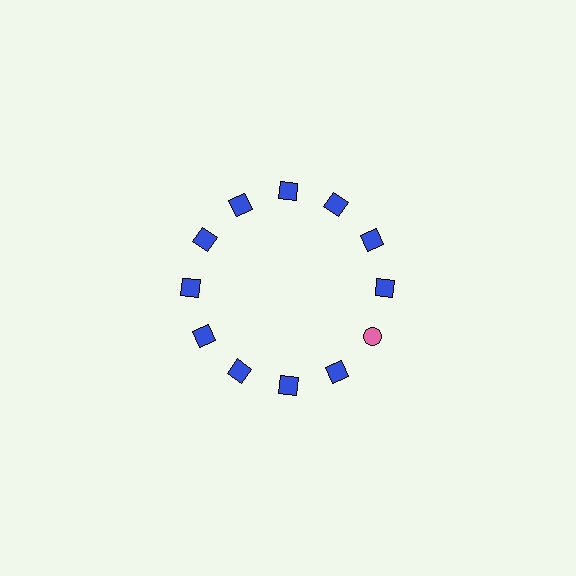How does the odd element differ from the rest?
It differs in both color (pink instead of blue) and shape (circle instead of square).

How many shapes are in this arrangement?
There are 12 shapes arranged in a ring pattern.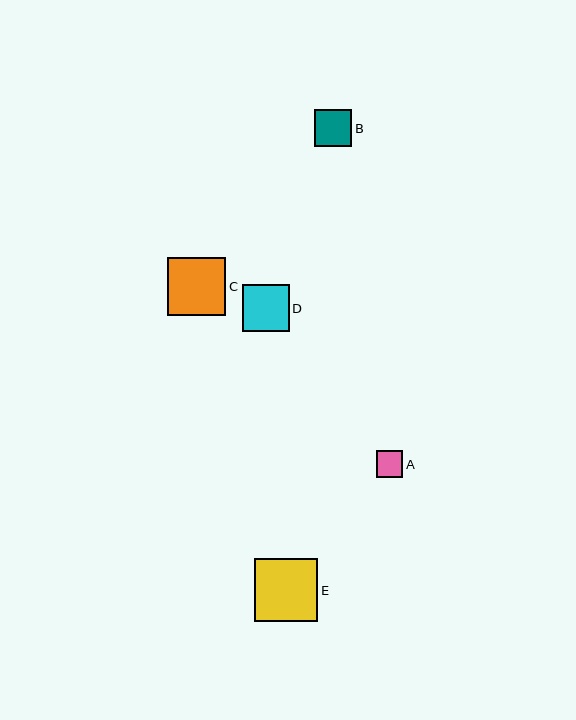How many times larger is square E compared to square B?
Square E is approximately 1.7 times the size of square B.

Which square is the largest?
Square E is the largest with a size of approximately 63 pixels.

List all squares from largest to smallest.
From largest to smallest: E, C, D, B, A.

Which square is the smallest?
Square A is the smallest with a size of approximately 26 pixels.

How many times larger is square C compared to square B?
Square C is approximately 1.6 times the size of square B.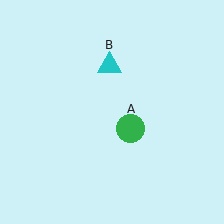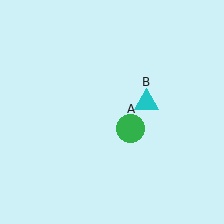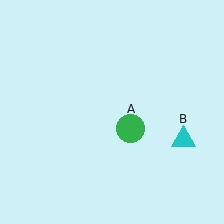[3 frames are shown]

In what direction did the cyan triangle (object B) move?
The cyan triangle (object B) moved down and to the right.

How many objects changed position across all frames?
1 object changed position: cyan triangle (object B).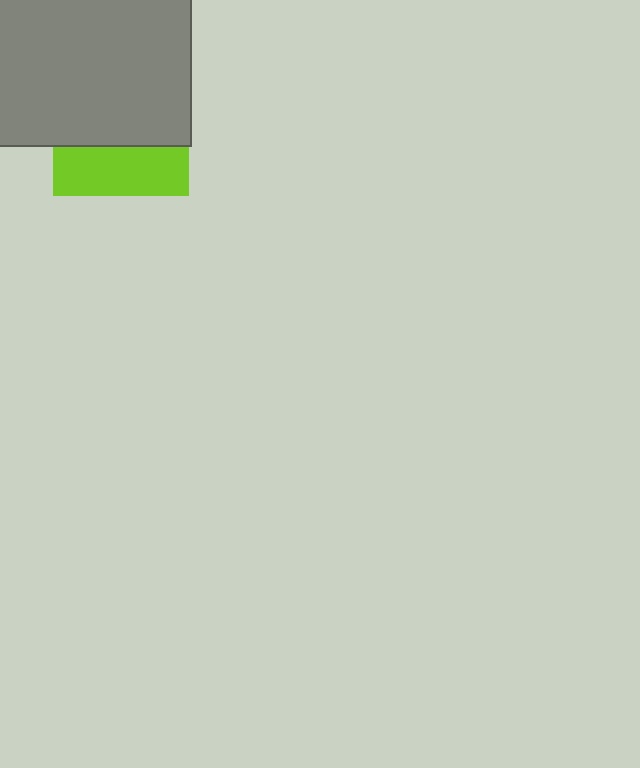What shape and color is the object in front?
The object in front is a gray rectangle.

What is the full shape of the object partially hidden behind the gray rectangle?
The partially hidden object is a lime square.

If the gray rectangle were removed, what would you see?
You would see the complete lime square.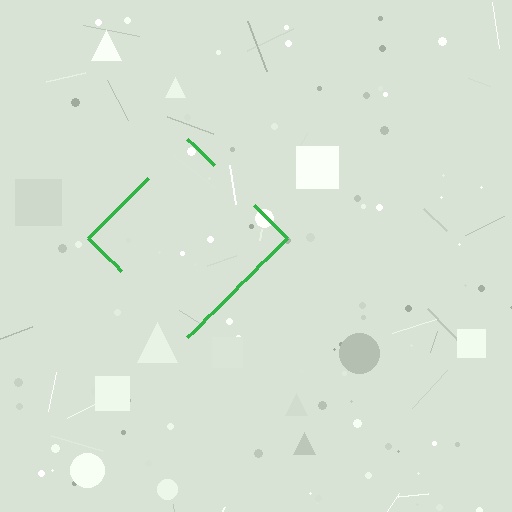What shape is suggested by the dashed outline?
The dashed outline suggests a diamond.